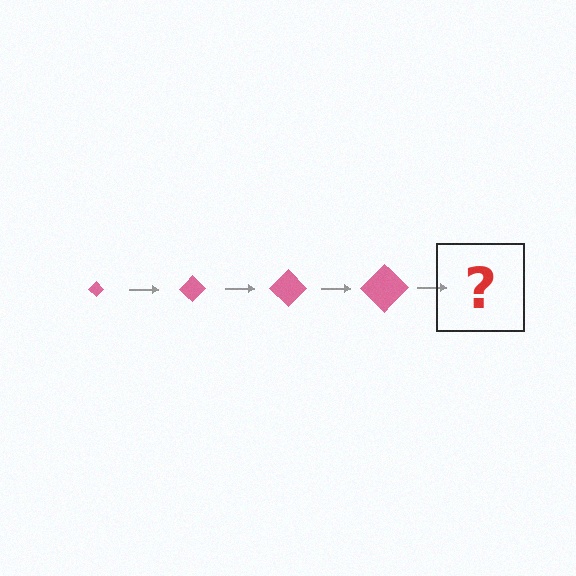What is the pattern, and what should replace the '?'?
The pattern is that the diamond gets progressively larger each step. The '?' should be a pink diamond, larger than the previous one.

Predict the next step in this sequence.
The next step is a pink diamond, larger than the previous one.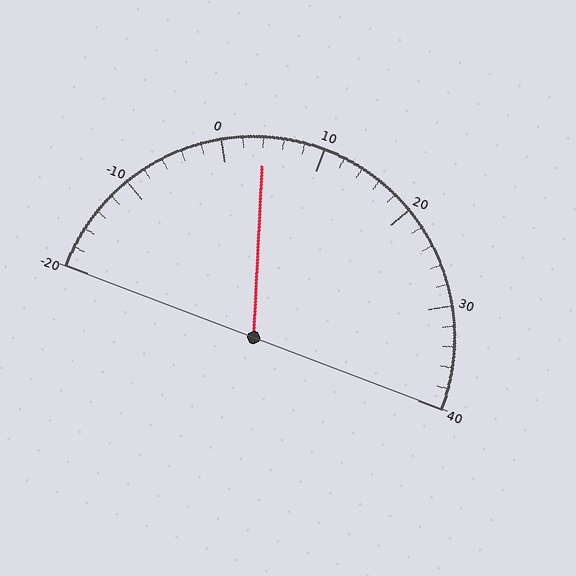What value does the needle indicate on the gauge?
The needle indicates approximately 4.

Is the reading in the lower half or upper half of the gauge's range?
The reading is in the lower half of the range (-20 to 40).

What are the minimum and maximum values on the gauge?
The gauge ranges from -20 to 40.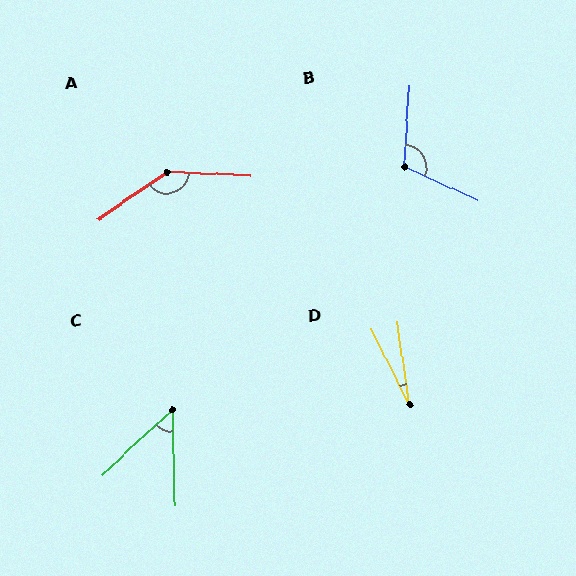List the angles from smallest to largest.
D (18°), C (49°), B (111°), A (142°).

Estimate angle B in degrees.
Approximately 111 degrees.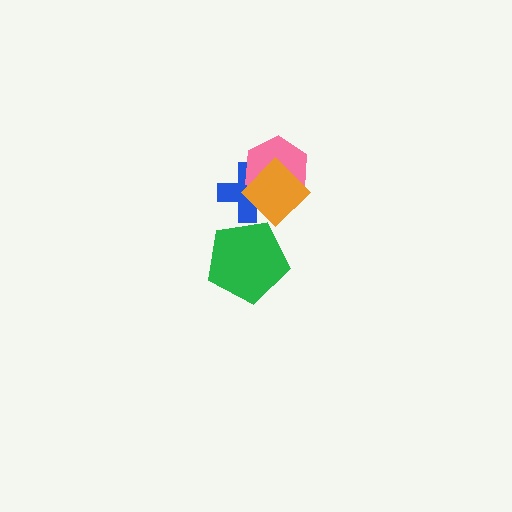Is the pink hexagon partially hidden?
Yes, it is partially covered by another shape.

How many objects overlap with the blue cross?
2 objects overlap with the blue cross.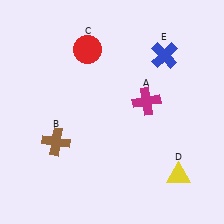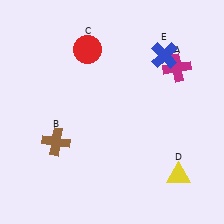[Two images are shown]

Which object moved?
The magenta cross (A) moved up.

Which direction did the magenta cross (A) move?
The magenta cross (A) moved up.